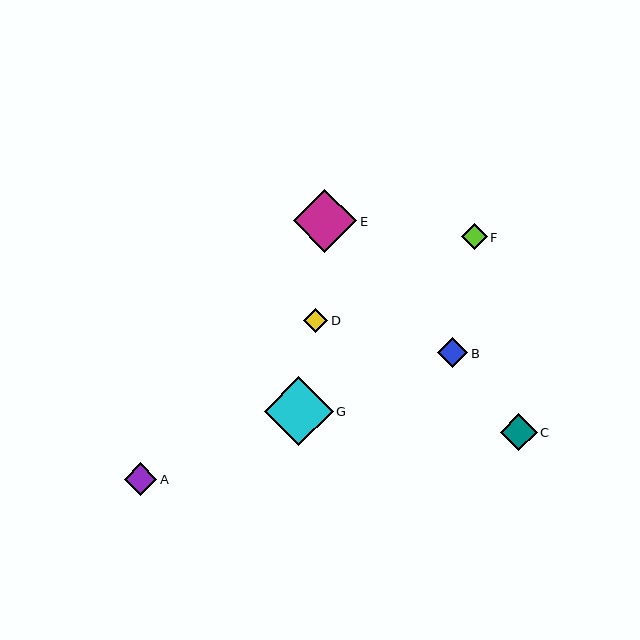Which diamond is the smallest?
Diamond D is the smallest with a size of approximately 24 pixels.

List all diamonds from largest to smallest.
From largest to smallest: G, E, C, A, B, F, D.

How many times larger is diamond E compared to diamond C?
Diamond E is approximately 1.7 times the size of diamond C.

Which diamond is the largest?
Diamond G is the largest with a size of approximately 69 pixels.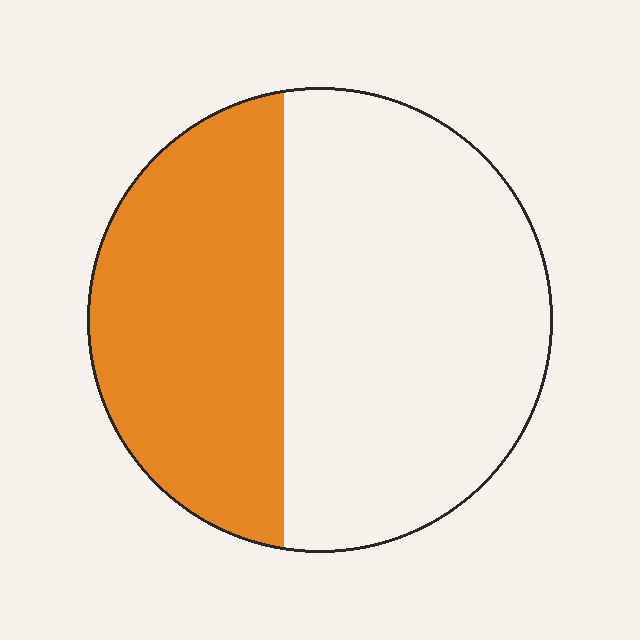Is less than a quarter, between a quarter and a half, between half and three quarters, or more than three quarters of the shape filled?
Between a quarter and a half.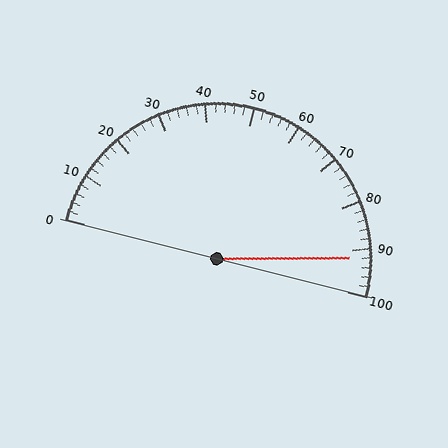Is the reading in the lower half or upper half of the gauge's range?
The reading is in the upper half of the range (0 to 100).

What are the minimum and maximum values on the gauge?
The gauge ranges from 0 to 100.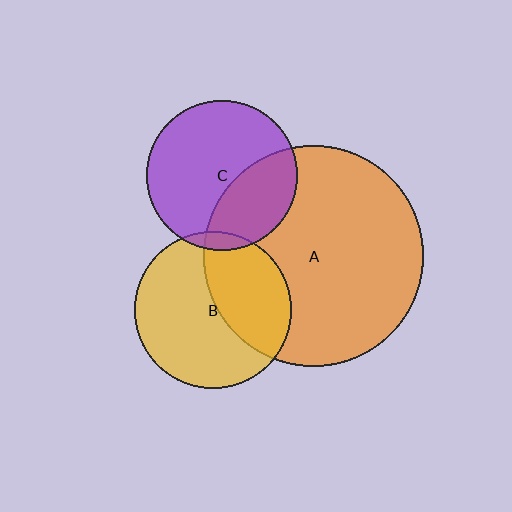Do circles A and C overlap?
Yes.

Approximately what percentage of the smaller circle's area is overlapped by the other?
Approximately 35%.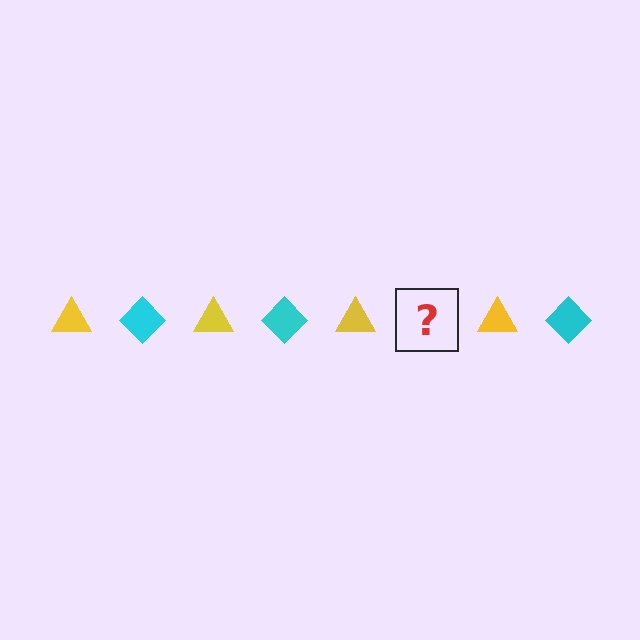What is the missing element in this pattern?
The missing element is a cyan diamond.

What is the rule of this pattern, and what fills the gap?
The rule is that the pattern alternates between yellow triangle and cyan diamond. The gap should be filled with a cyan diamond.